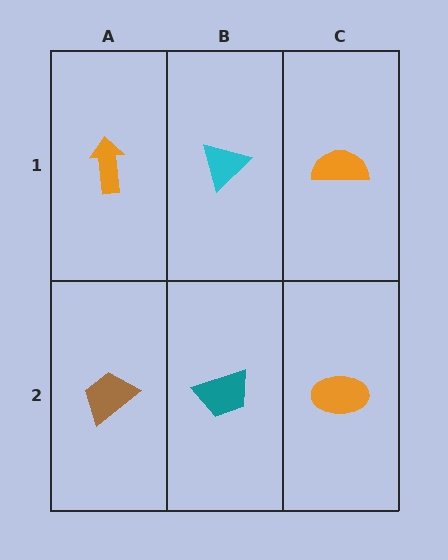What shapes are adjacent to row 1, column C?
An orange ellipse (row 2, column C), a cyan triangle (row 1, column B).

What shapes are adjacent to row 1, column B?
A teal trapezoid (row 2, column B), an orange arrow (row 1, column A), an orange semicircle (row 1, column C).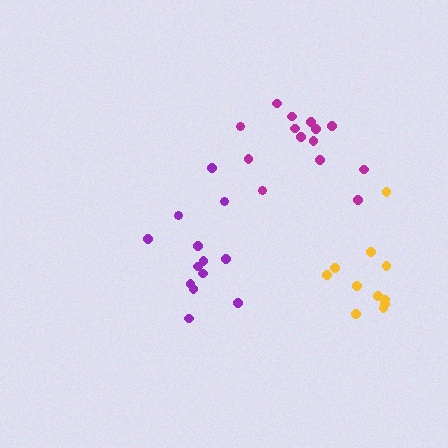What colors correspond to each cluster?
The clusters are colored: purple, yellow, magenta.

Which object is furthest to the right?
The yellow cluster is rightmost.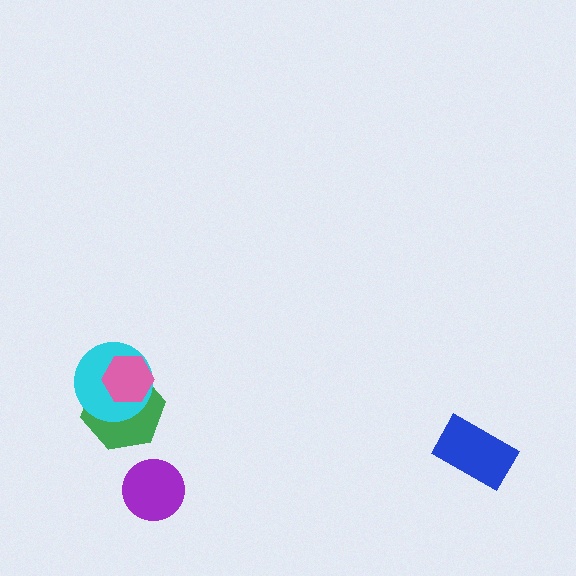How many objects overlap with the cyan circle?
2 objects overlap with the cyan circle.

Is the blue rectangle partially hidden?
No, no other shape covers it.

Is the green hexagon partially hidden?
Yes, it is partially covered by another shape.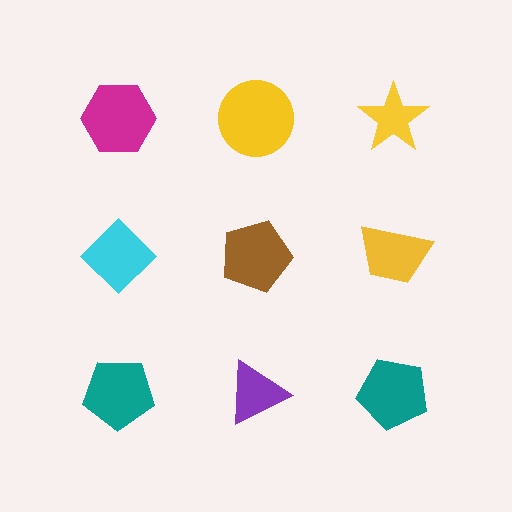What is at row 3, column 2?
A purple triangle.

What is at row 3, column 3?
A teal pentagon.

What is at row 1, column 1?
A magenta hexagon.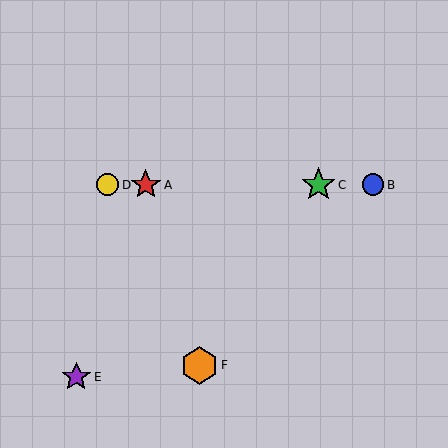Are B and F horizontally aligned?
No, B is at y≈185 and F is at y≈365.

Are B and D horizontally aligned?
Yes, both are at y≈185.